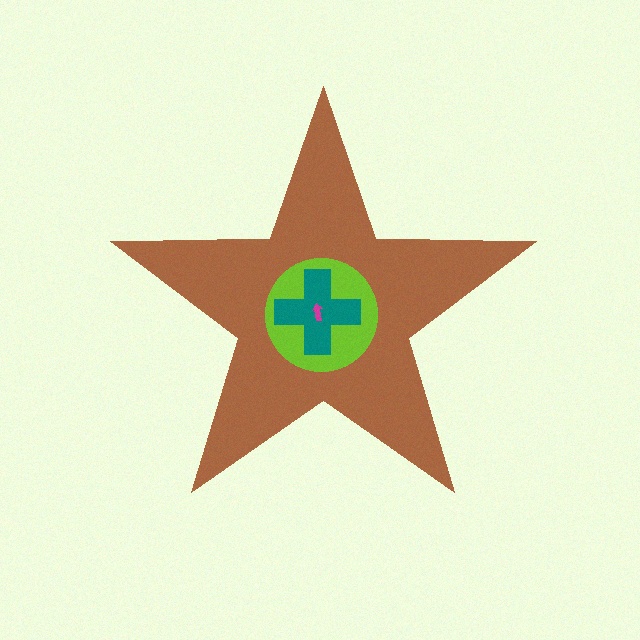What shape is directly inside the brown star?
The lime circle.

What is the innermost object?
The magenta arrow.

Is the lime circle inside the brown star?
Yes.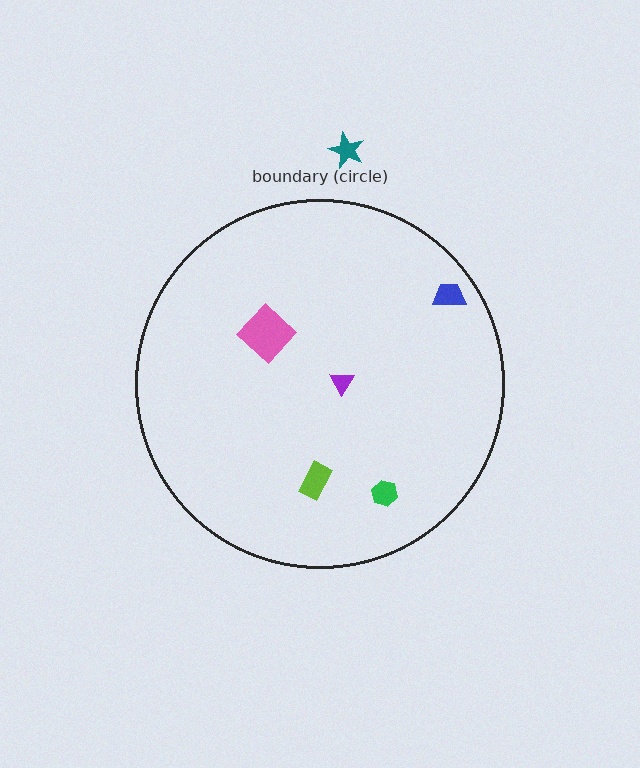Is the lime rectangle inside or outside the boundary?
Inside.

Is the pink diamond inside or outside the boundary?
Inside.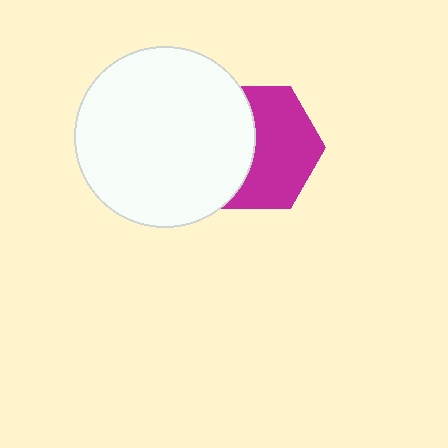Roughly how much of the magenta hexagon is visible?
About half of it is visible (roughly 58%).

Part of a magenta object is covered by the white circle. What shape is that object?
It is a hexagon.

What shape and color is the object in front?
The object in front is a white circle.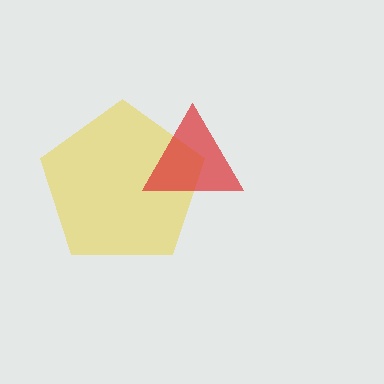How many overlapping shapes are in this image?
There are 2 overlapping shapes in the image.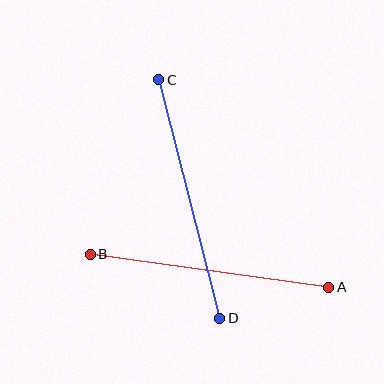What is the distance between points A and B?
The distance is approximately 241 pixels.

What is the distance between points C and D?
The distance is approximately 246 pixels.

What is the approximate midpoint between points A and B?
The midpoint is at approximately (209, 271) pixels.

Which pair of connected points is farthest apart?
Points C and D are farthest apart.